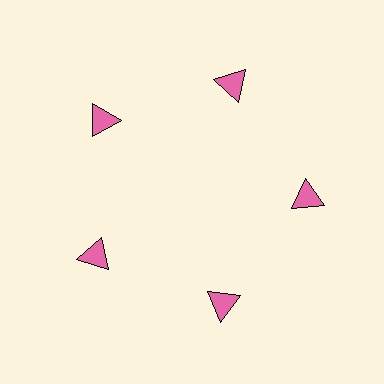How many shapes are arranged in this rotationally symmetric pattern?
There are 5 shapes, arranged in 5 groups of 1.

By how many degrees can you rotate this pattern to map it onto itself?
The pattern maps onto itself every 72 degrees of rotation.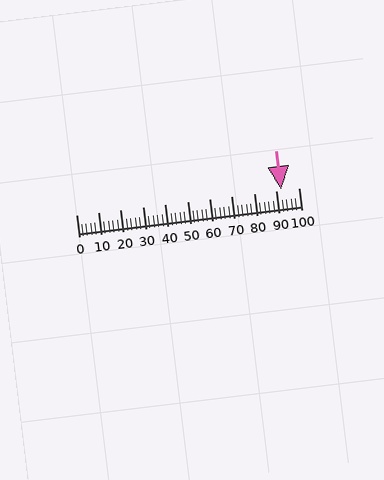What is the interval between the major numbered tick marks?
The major tick marks are spaced 10 units apart.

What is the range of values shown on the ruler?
The ruler shows values from 0 to 100.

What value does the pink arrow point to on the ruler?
The pink arrow points to approximately 92.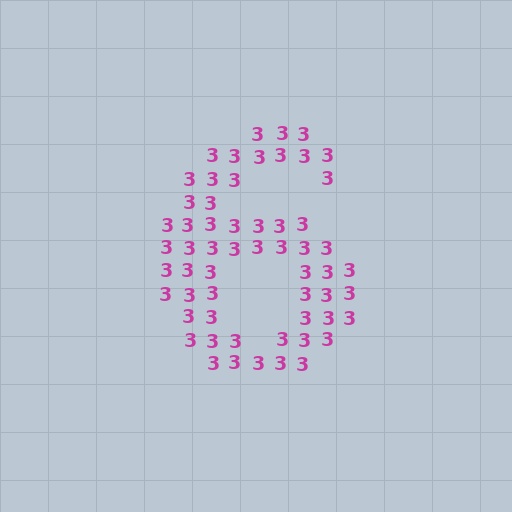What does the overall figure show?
The overall figure shows the digit 6.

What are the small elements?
The small elements are digit 3's.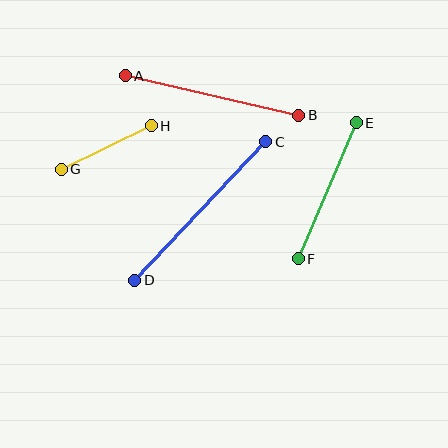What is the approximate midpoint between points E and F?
The midpoint is at approximately (327, 191) pixels.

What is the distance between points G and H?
The distance is approximately 100 pixels.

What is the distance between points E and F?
The distance is approximately 148 pixels.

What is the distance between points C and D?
The distance is approximately 190 pixels.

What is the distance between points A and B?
The distance is approximately 178 pixels.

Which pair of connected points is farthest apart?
Points C and D are farthest apart.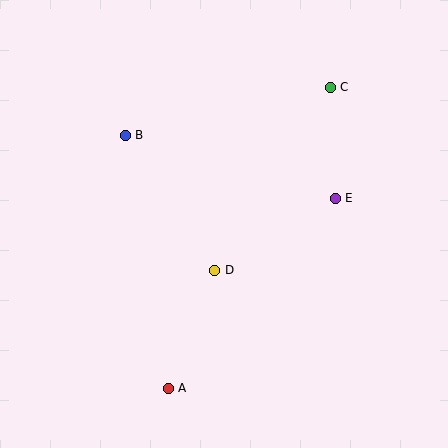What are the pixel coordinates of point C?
Point C is at (330, 87).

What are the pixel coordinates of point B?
Point B is at (125, 135).